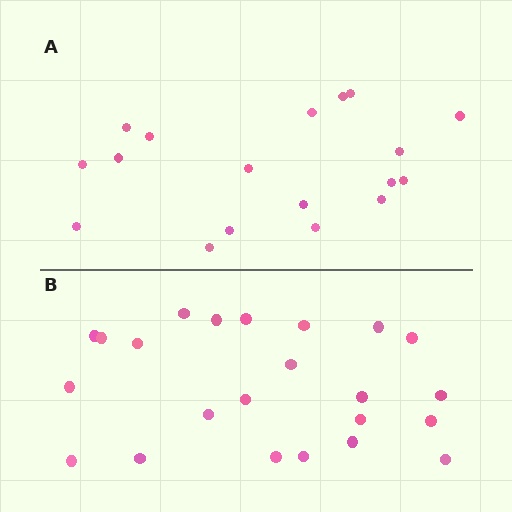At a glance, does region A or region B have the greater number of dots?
Region B (the bottom region) has more dots.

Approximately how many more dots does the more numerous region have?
Region B has about 5 more dots than region A.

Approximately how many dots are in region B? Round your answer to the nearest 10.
About 20 dots. (The exact count is 23, which rounds to 20.)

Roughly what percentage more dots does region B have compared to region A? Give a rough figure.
About 30% more.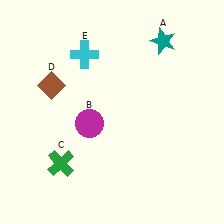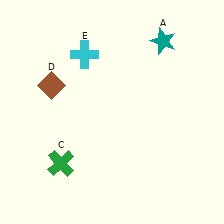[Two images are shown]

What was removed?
The magenta circle (B) was removed in Image 2.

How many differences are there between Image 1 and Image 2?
There is 1 difference between the two images.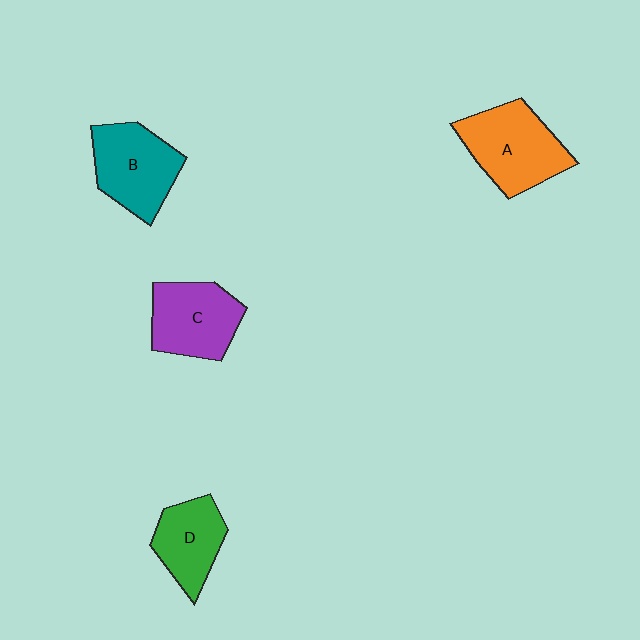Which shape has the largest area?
Shape A (orange).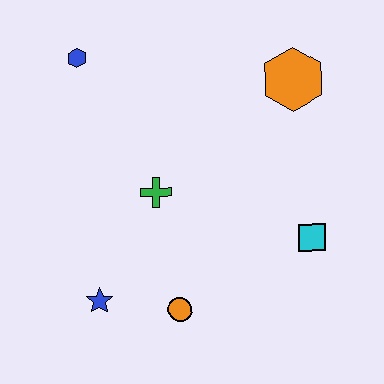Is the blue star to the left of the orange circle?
Yes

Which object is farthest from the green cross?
The orange hexagon is farthest from the green cross.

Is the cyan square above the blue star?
Yes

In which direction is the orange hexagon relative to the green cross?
The orange hexagon is to the right of the green cross.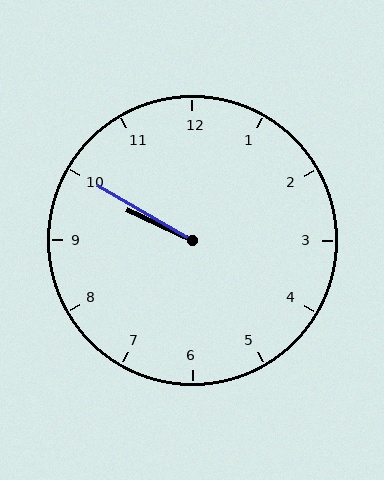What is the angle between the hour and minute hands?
Approximately 5 degrees.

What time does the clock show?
9:50.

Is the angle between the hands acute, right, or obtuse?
It is acute.